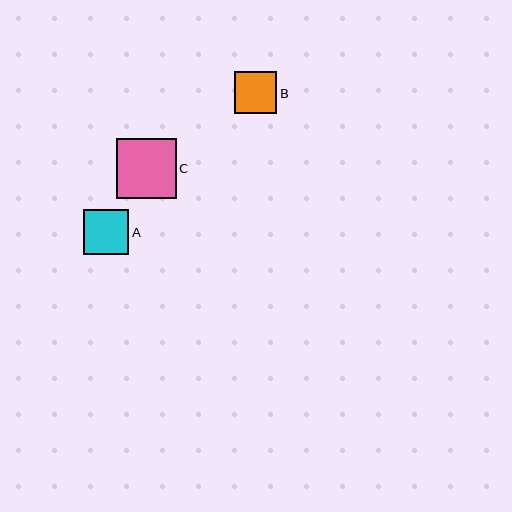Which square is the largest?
Square C is the largest with a size of approximately 60 pixels.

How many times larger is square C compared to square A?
Square C is approximately 1.3 times the size of square A.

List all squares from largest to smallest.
From largest to smallest: C, A, B.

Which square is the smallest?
Square B is the smallest with a size of approximately 42 pixels.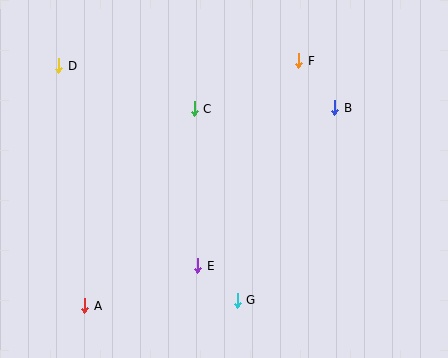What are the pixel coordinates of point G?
Point G is at (237, 300).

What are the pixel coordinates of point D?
Point D is at (59, 66).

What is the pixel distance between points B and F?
The distance between B and F is 59 pixels.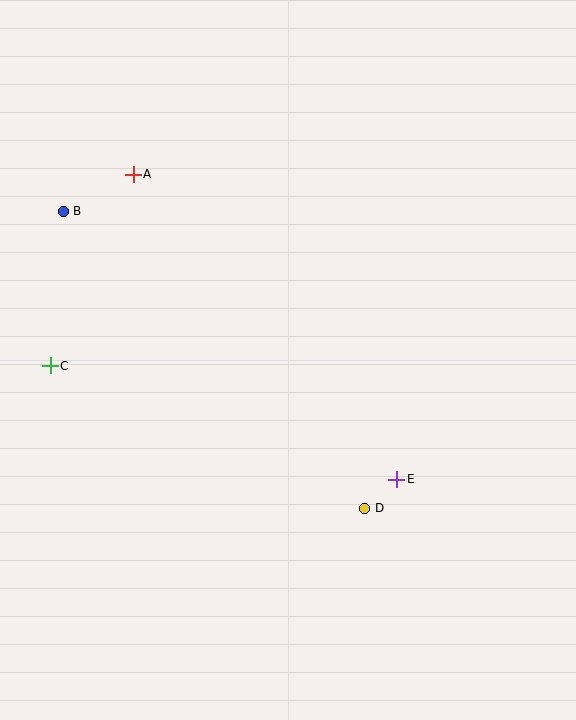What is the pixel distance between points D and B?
The distance between D and B is 423 pixels.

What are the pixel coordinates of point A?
Point A is at (133, 174).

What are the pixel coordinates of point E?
Point E is at (397, 479).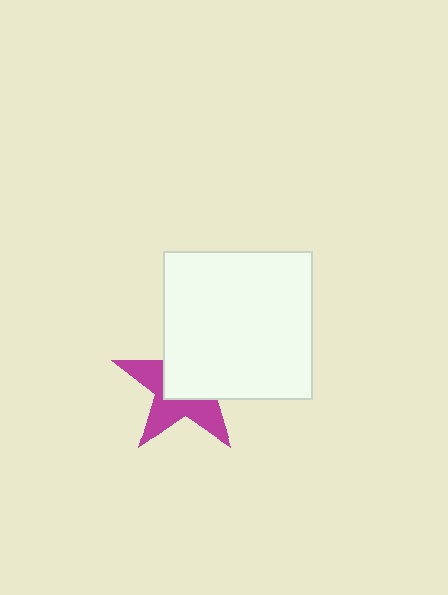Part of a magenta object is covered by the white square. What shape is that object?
It is a star.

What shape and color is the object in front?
The object in front is a white square.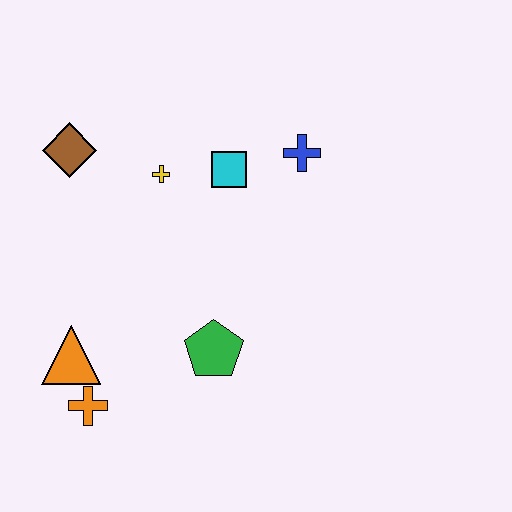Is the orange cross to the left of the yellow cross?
Yes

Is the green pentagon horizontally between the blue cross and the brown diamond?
Yes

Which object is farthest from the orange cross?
The blue cross is farthest from the orange cross.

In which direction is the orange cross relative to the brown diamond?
The orange cross is below the brown diamond.